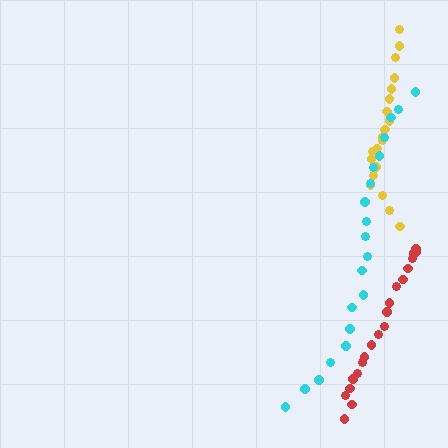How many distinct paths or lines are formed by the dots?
There are 3 distinct paths.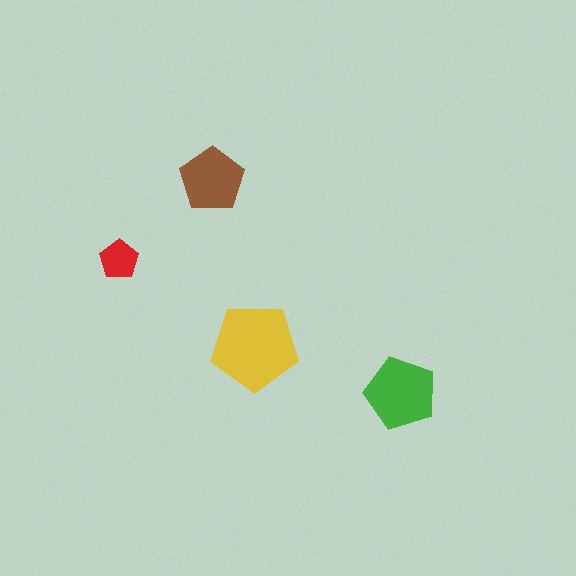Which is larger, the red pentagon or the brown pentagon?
The brown one.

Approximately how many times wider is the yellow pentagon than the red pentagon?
About 2 times wider.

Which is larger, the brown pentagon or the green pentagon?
The green one.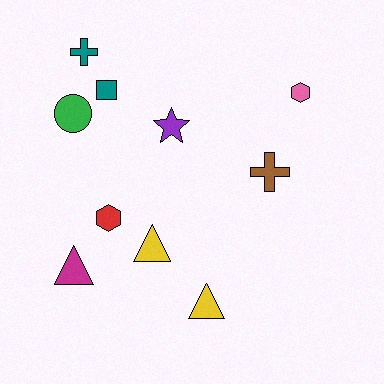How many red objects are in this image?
There is 1 red object.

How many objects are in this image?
There are 10 objects.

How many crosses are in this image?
There are 2 crosses.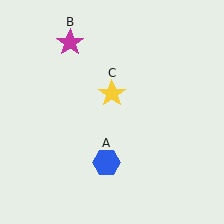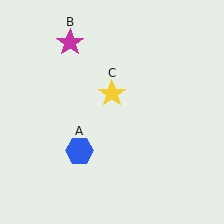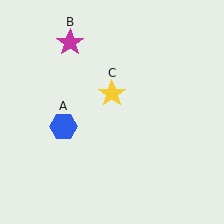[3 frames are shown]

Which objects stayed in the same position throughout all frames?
Magenta star (object B) and yellow star (object C) remained stationary.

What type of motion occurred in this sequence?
The blue hexagon (object A) rotated clockwise around the center of the scene.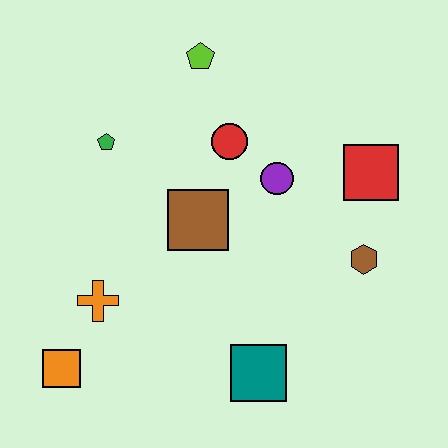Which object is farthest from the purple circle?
The orange square is farthest from the purple circle.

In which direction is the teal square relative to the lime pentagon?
The teal square is below the lime pentagon.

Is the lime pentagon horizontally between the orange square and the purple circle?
Yes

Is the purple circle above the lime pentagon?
No